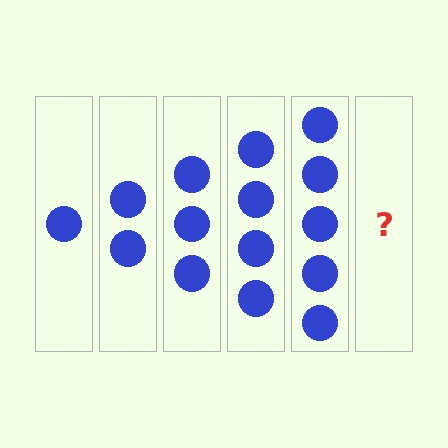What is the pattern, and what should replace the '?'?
The pattern is that each step adds one more circle. The '?' should be 6 circles.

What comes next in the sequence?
The next element should be 6 circles.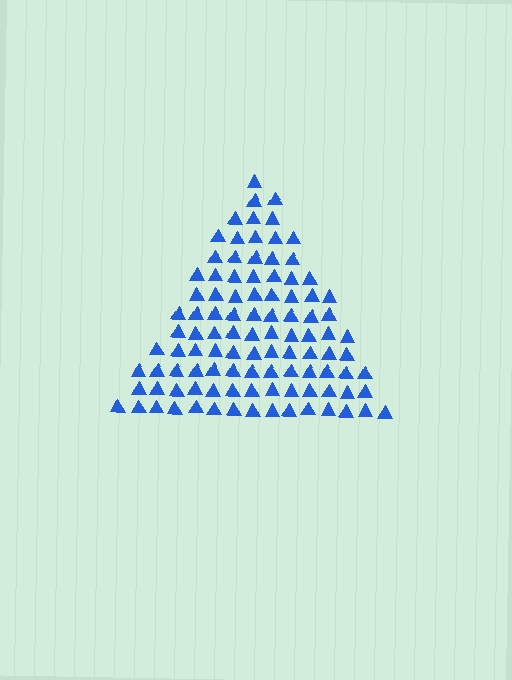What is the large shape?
The large shape is a triangle.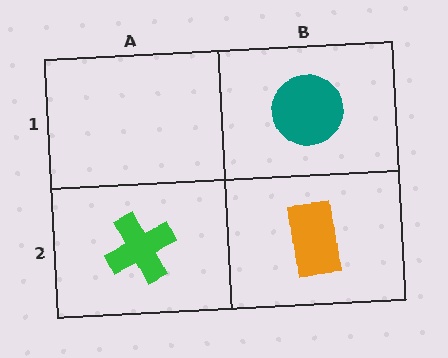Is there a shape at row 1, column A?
No, that cell is empty.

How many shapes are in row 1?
1 shape.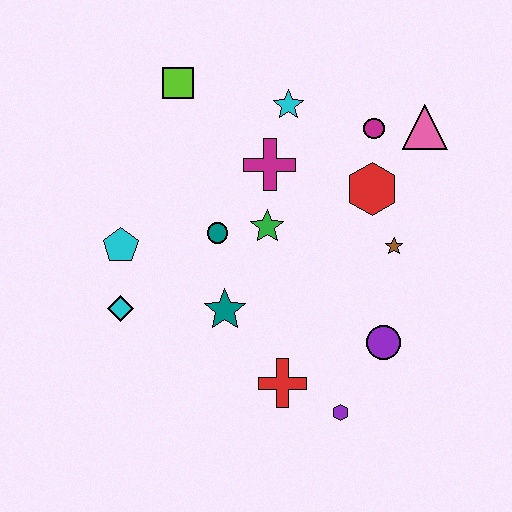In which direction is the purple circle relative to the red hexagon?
The purple circle is below the red hexagon.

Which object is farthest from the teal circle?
The pink triangle is farthest from the teal circle.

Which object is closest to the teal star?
The teal circle is closest to the teal star.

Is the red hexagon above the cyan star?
No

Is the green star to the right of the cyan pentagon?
Yes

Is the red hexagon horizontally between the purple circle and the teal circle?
Yes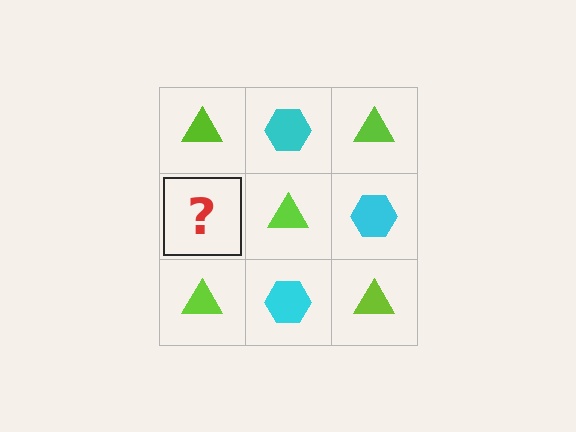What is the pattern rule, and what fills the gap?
The rule is that it alternates lime triangle and cyan hexagon in a checkerboard pattern. The gap should be filled with a cyan hexagon.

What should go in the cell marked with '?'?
The missing cell should contain a cyan hexagon.